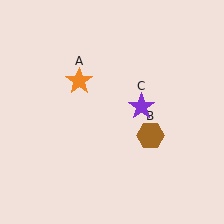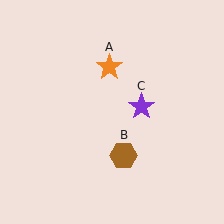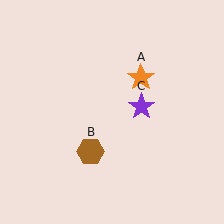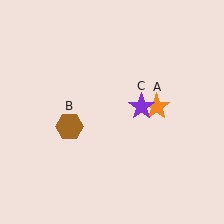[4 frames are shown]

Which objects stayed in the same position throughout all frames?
Purple star (object C) remained stationary.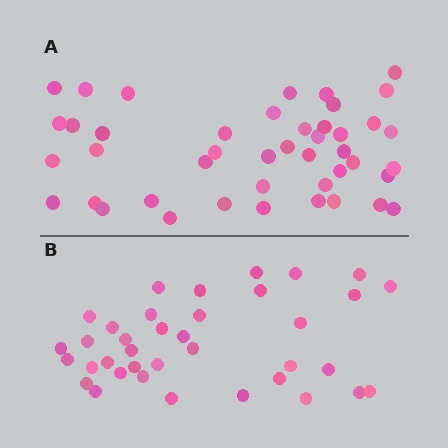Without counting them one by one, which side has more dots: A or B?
Region A (the top region) has more dots.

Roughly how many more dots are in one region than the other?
Region A has roughly 8 or so more dots than region B.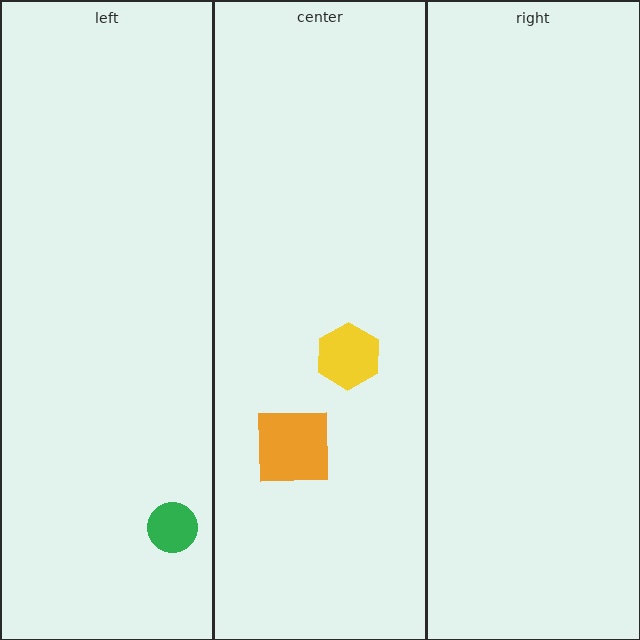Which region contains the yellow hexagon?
The center region.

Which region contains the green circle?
The left region.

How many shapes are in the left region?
1.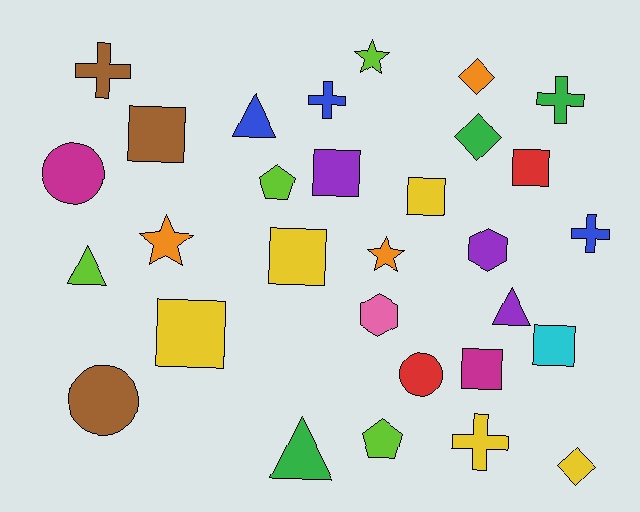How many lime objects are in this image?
There are 4 lime objects.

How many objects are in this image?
There are 30 objects.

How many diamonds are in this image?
There are 3 diamonds.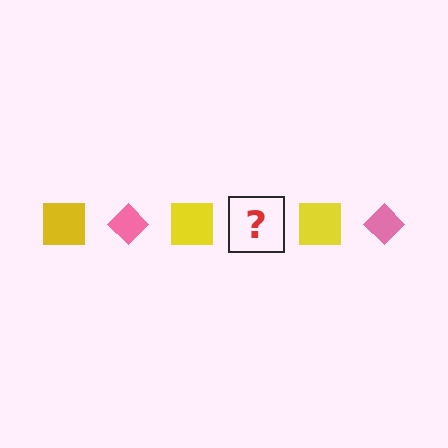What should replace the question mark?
The question mark should be replaced with a pink diamond.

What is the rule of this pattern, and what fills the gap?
The rule is that the pattern alternates between yellow square and pink diamond. The gap should be filled with a pink diamond.